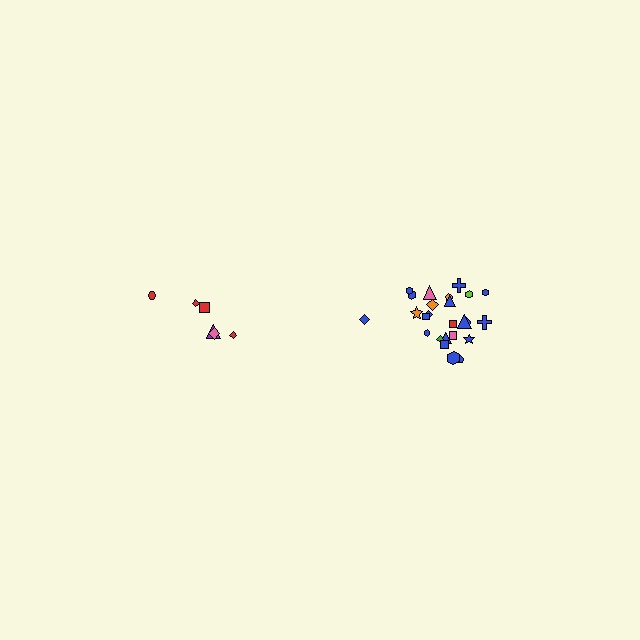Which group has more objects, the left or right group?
The right group.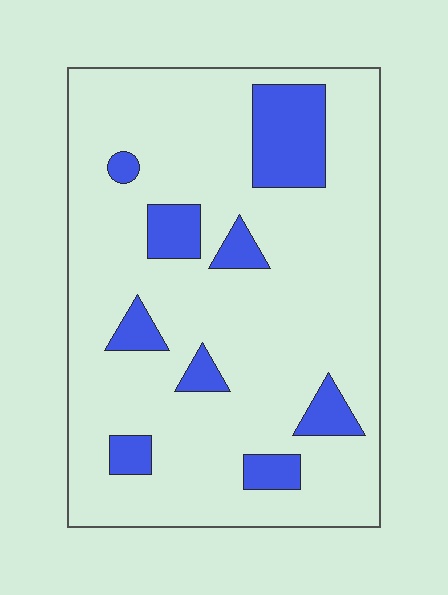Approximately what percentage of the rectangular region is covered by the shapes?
Approximately 15%.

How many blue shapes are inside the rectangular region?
9.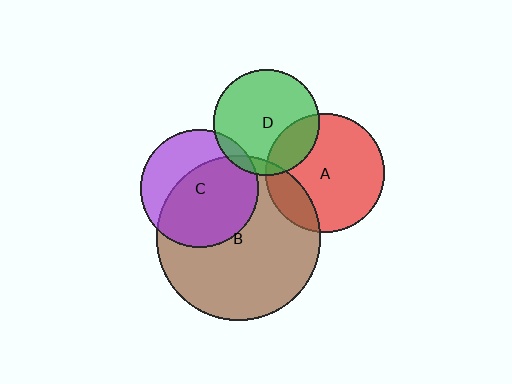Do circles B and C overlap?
Yes.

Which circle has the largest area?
Circle B (brown).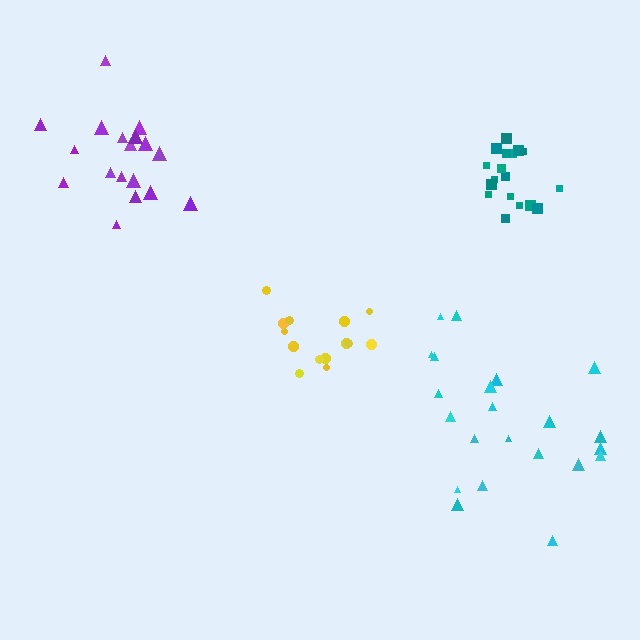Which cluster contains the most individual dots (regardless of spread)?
Cyan (22).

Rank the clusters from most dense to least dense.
teal, purple, yellow, cyan.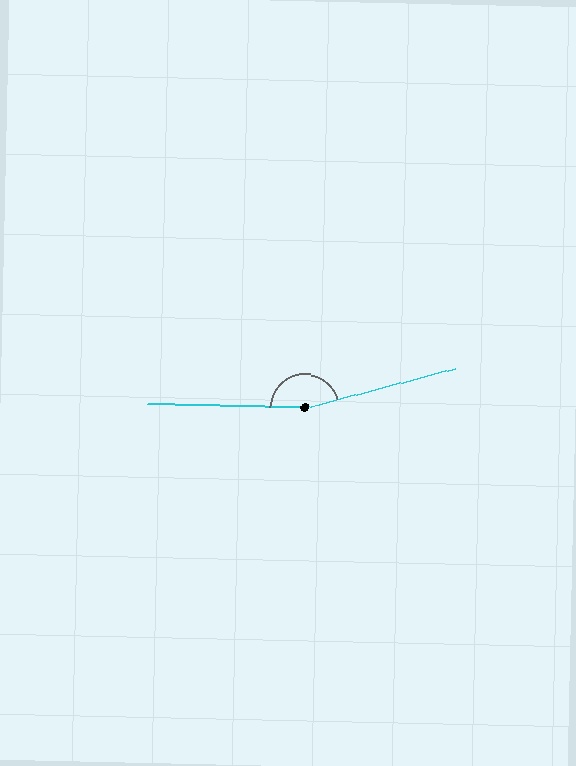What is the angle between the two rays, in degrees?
Approximately 164 degrees.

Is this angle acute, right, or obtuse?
It is obtuse.